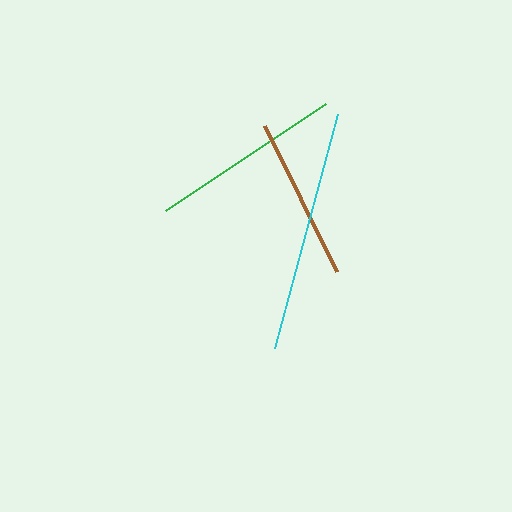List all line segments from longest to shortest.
From longest to shortest: cyan, green, brown.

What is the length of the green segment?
The green segment is approximately 193 pixels long.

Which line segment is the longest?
The cyan line is the longest at approximately 242 pixels.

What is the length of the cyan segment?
The cyan segment is approximately 242 pixels long.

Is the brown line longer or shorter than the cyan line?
The cyan line is longer than the brown line.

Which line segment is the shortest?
The brown line is the shortest at approximately 163 pixels.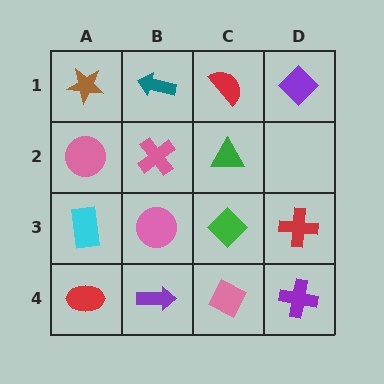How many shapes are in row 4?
4 shapes.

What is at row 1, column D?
A purple diamond.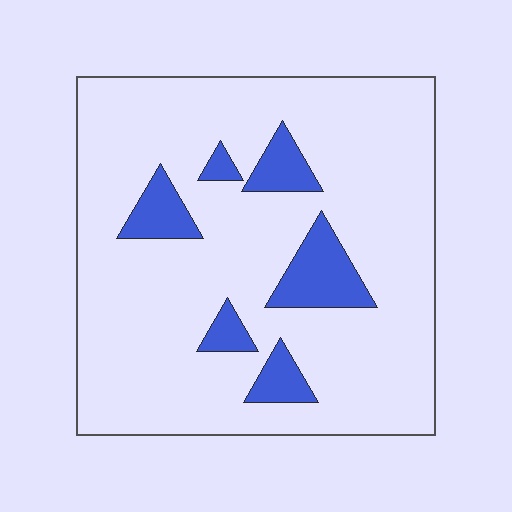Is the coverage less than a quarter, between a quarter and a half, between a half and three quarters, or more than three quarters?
Less than a quarter.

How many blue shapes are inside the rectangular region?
6.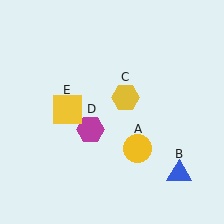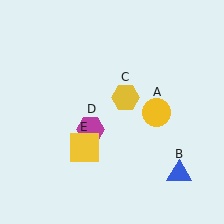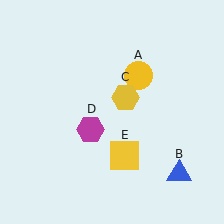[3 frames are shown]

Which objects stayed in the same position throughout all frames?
Blue triangle (object B) and yellow hexagon (object C) and magenta hexagon (object D) remained stationary.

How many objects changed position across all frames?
2 objects changed position: yellow circle (object A), yellow square (object E).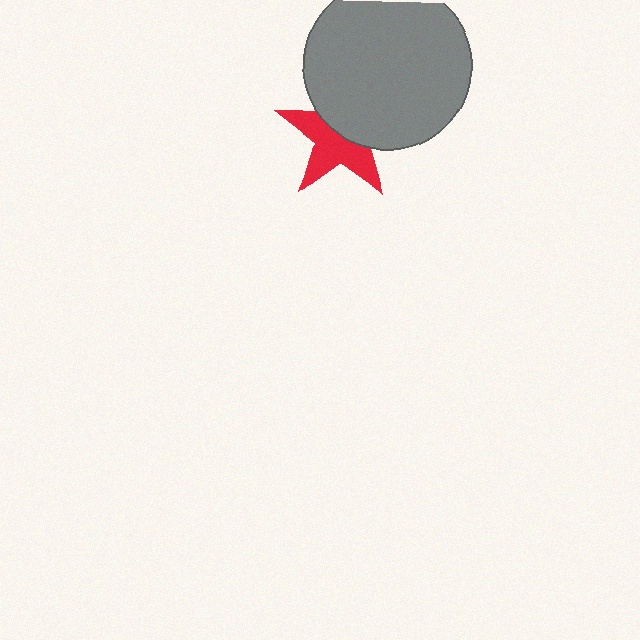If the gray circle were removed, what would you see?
You would see the complete red star.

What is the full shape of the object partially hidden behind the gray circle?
The partially hidden object is a red star.